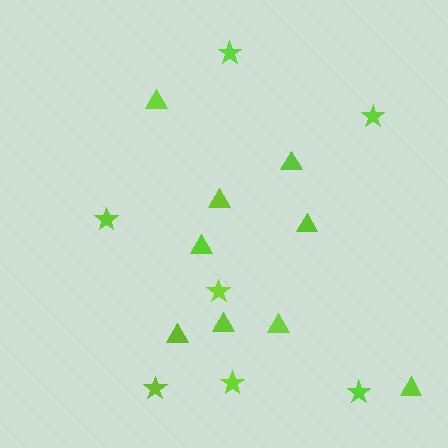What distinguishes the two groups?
There are 2 groups: one group of triangles (9) and one group of stars (7).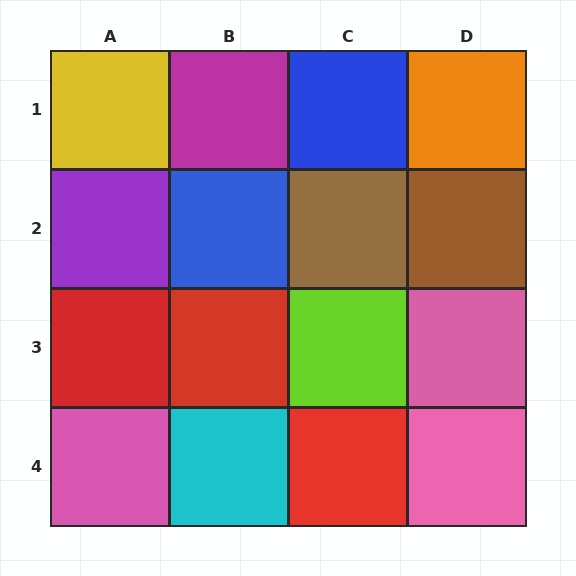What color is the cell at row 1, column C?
Blue.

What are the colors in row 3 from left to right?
Red, red, lime, pink.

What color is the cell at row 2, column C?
Brown.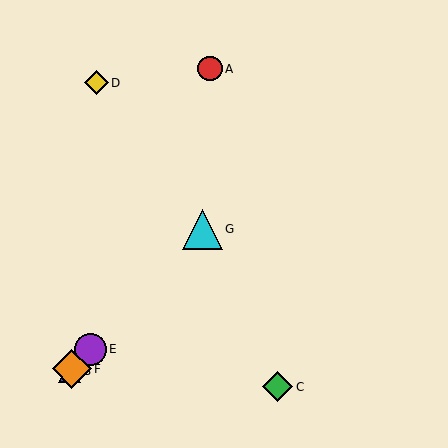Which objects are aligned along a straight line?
Objects B, E, F, G are aligned along a straight line.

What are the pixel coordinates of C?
Object C is at (277, 387).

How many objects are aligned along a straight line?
4 objects (B, E, F, G) are aligned along a straight line.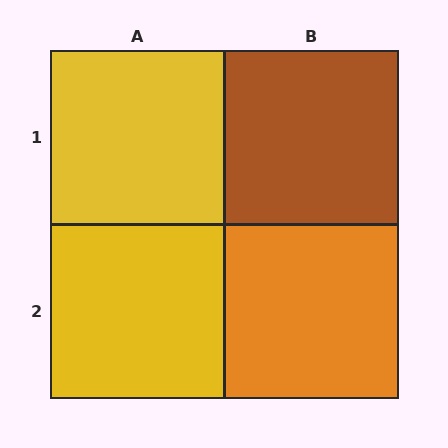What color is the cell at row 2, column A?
Yellow.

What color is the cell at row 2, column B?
Orange.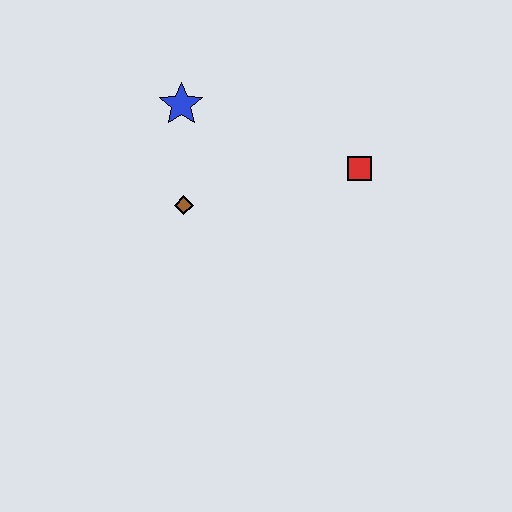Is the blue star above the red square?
Yes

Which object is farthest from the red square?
The blue star is farthest from the red square.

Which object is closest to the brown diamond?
The blue star is closest to the brown diamond.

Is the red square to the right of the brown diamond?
Yes